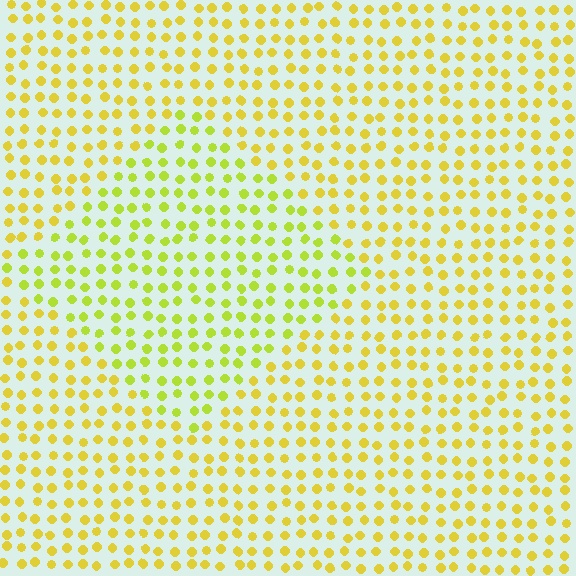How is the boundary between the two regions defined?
The boundary is defined purely by a slight shift in hue (about 24 degrees). Spacing, size, and orientation are identical on both sides.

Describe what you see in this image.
The image is filled with small yellow elements in a uniform arrangement. A diamond-shaped region is visible where the elements are tinted to a slightly different hue, forming a subtle color boundary.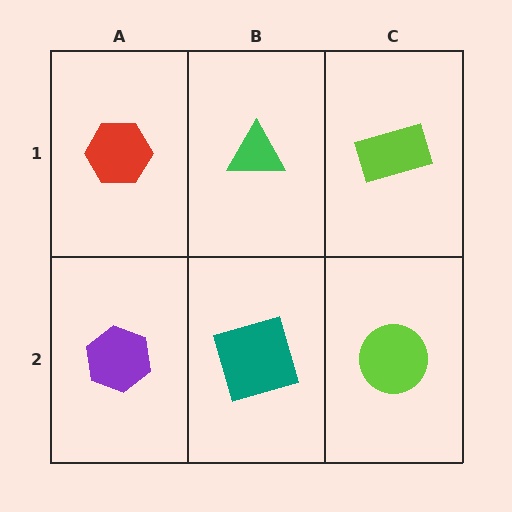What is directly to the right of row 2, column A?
A teal square.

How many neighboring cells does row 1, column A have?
2.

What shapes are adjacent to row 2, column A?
A red hexagon (row 1, column A), a teal square (row 2, column B).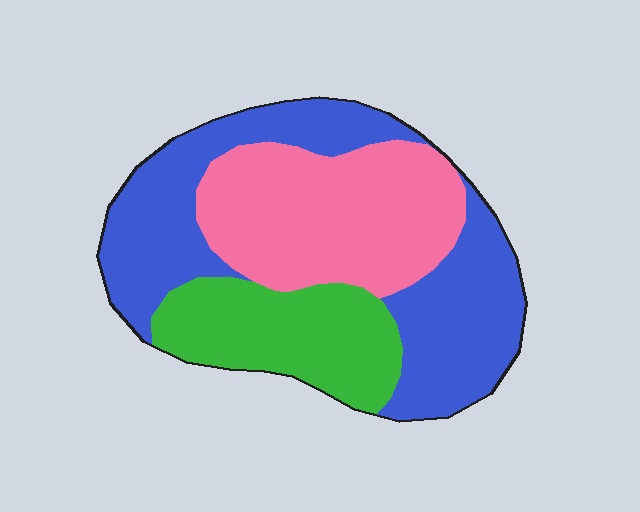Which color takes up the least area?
Green, at roughly 25%.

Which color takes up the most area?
Blue, at roughly 45%.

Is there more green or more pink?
Pink.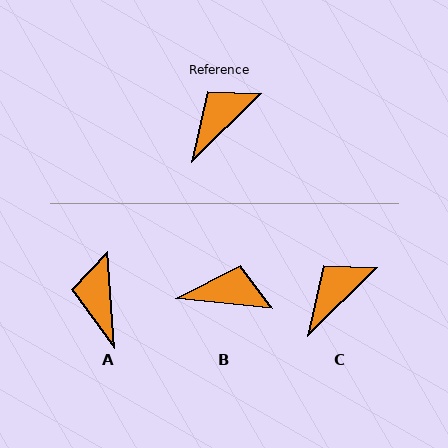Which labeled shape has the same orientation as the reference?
C.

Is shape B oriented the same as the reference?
No, it is off by about 50 degrees.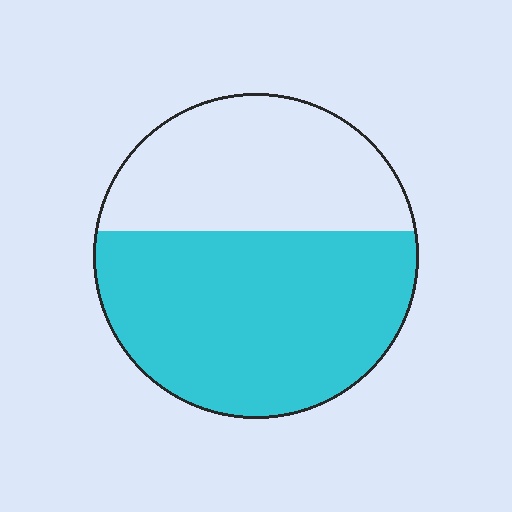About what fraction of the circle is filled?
About three fifths (3/5).